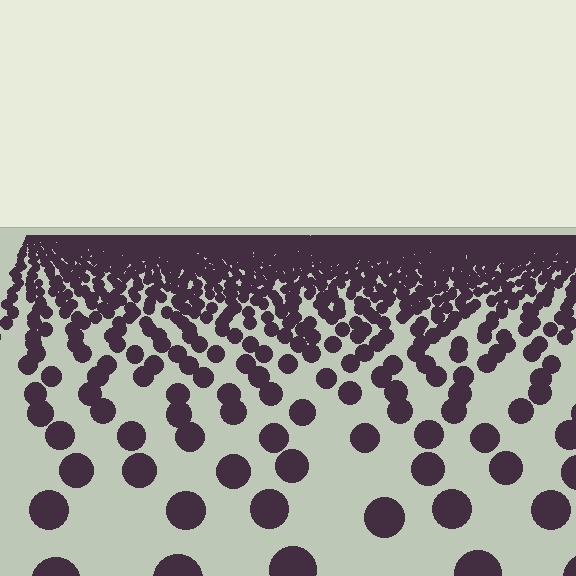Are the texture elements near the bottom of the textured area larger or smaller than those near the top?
Larger. Near the bottom, elements are closer to the viewer and appear at a bigger on-screen size.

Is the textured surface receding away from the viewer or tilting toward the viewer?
The surface is receding away from the viewer. Texture elements get smaller and denser toward the top.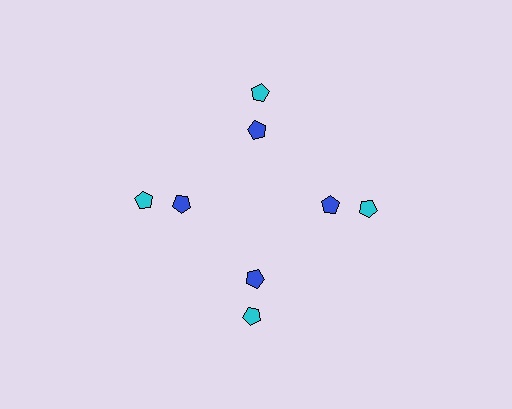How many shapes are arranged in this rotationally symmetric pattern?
There are 8 shapes, arranged in 4 groups of 2.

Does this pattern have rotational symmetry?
Yes, this pattern has 4-fold rotational symmetry. It looks the same after rotating 90 degrees around the center.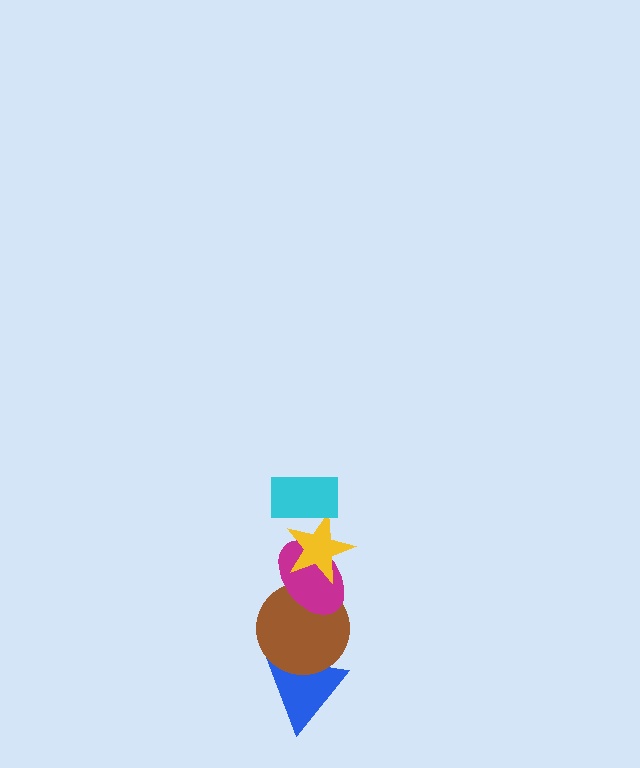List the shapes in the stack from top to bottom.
From top to bottom: the cyan rectangle, the yellow star, the magenta ellipse, the brown circle, the blue triangle.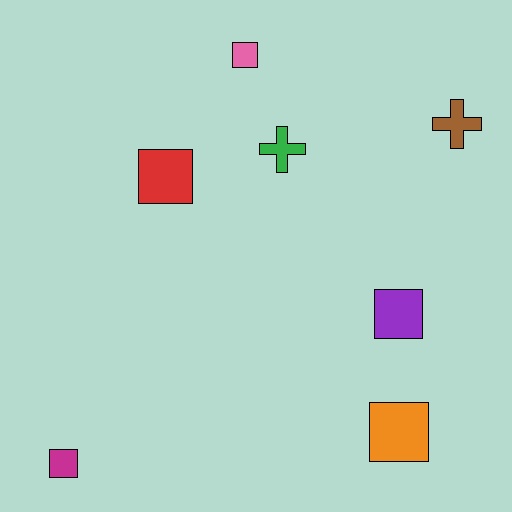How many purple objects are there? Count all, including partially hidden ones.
There is 1 purple object.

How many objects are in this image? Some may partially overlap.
There are 7 objects.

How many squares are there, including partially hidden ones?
There are 5 squares.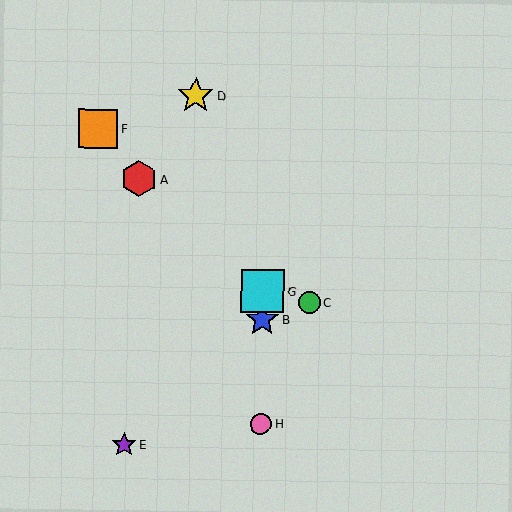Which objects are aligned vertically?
Objects B, G, H are aligned vertically.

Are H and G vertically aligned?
Yes, both are at x≈261.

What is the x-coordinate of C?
Object C is at x≈310.